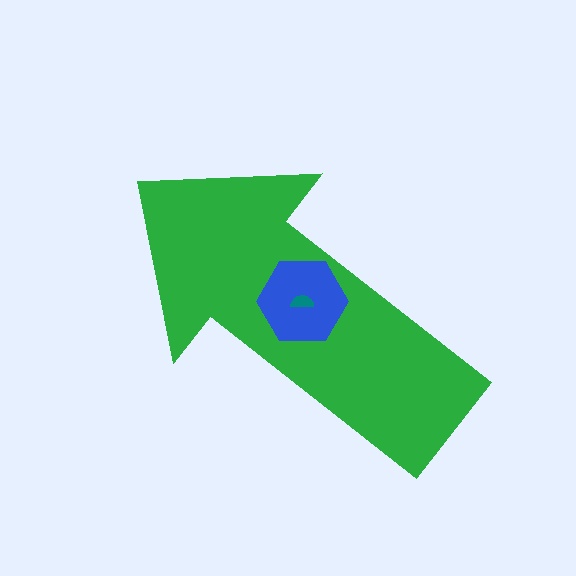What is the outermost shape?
The green arrow.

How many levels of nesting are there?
3.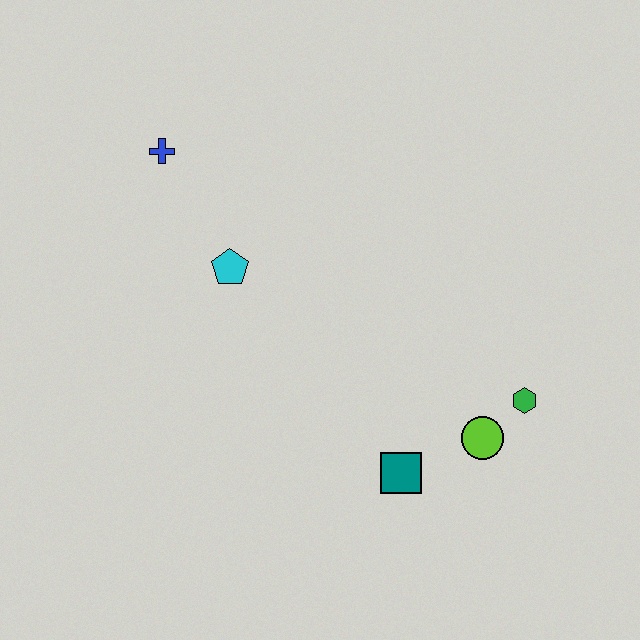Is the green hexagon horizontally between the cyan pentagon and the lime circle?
No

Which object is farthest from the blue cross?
The green hexagon is farthest from the blue cross.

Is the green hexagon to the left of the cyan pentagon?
No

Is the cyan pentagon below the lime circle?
No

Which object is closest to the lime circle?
The green hexagon is closest to the lime circle.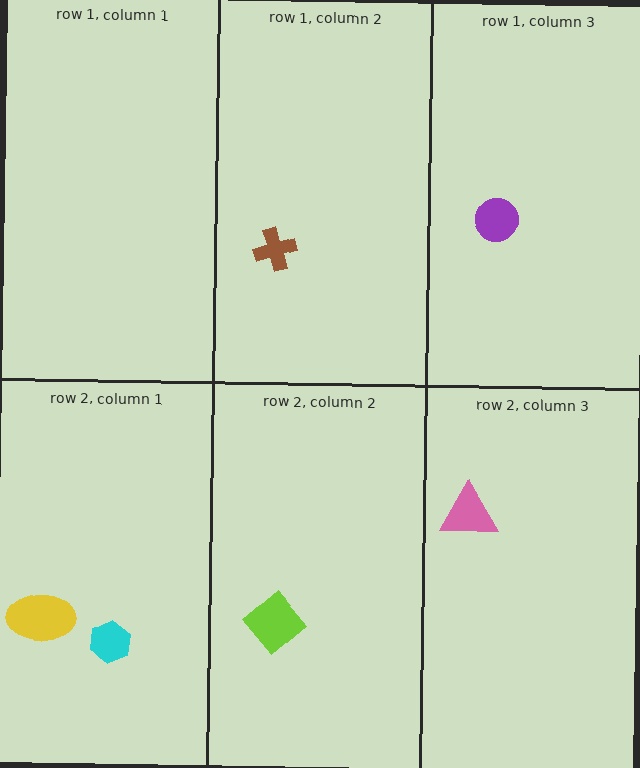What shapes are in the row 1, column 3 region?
The purple circle.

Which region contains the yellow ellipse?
The row 2, column 1 region.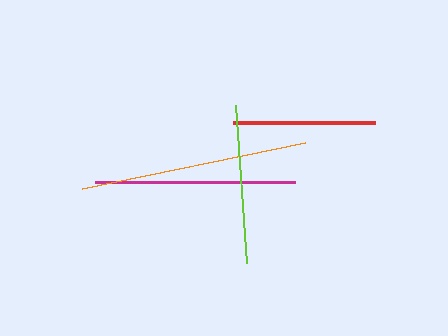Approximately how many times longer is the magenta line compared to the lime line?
The magenta line is approximately 1.3 times the length of the lime line.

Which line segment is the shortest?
The red line is the shortest at approximately 142 pixels.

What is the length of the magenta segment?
The magenta segment is approximately 200 pixels long.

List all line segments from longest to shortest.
From longest to shortest: orange, magenta, lime, red.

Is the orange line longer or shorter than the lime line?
The orange line is longer than the lime line.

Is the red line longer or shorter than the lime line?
The lime line is longer than the red line.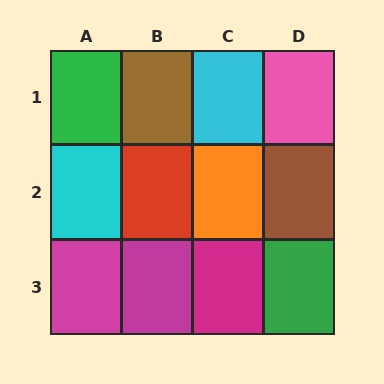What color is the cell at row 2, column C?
Orange.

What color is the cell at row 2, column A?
Cyan.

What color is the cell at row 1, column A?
Green.